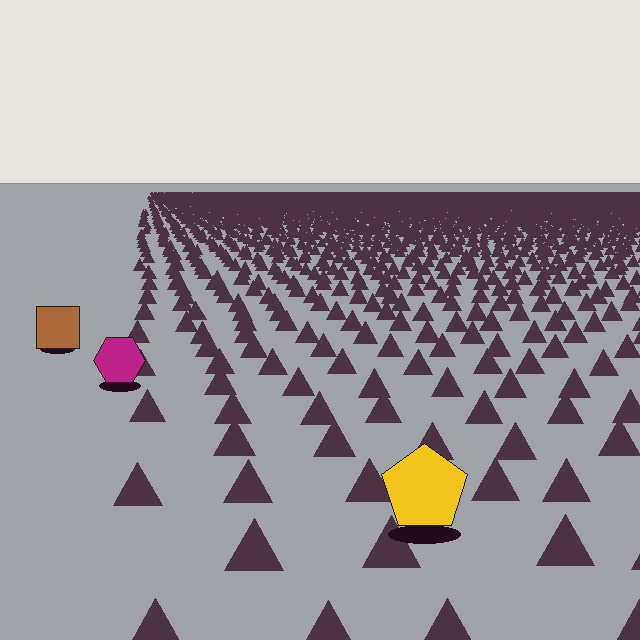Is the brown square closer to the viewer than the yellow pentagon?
No. The yellow pentagon is closer — you can tell from the texture gradient: the ground texture is coarser near it.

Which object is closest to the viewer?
The yellow pentagon is closest. The texture marks near it are larger and more spread out.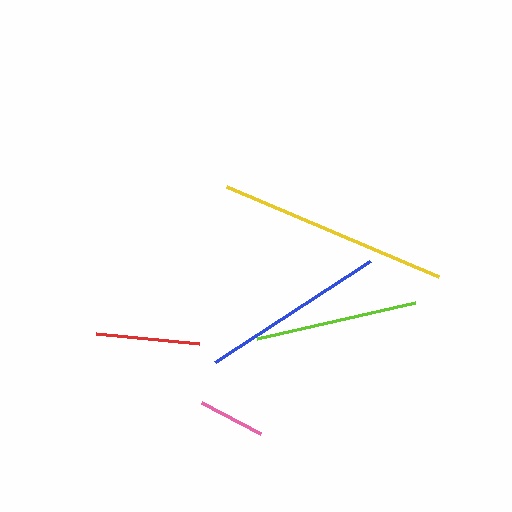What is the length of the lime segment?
The lime segment is approximately 162 pixels long.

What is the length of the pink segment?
The pink segment is approximately 67 pixels long.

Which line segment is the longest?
The yellow line is the longest at approximately 230 pixels.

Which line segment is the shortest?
The pink line is the shortest at approximately 67 pixels.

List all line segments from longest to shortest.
From longest to shortest: yellow, blue, lime, red, pink.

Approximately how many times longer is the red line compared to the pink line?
The red line is approximately 1.5 times the length of the pink line.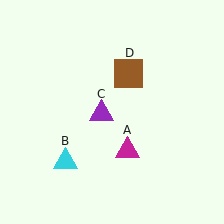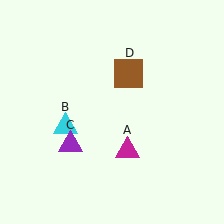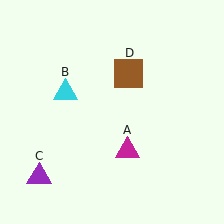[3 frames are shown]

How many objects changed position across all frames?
2 objects changed position: cyan triangle (object B), purple triangle (object C).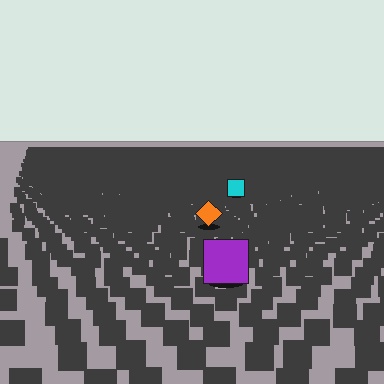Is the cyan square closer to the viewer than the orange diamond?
No. The orange diamond is closer — you can tell from the texture gradient: the ground texture is coarser near it.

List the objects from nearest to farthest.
From nearest to farthest: the purple square, the orange diamond, the cyan square.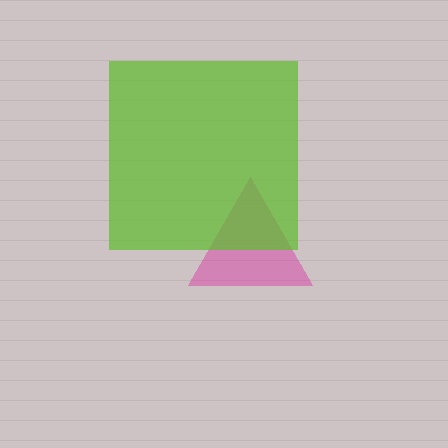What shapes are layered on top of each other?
The layered shapes are: a magenta triangle, a lime square.